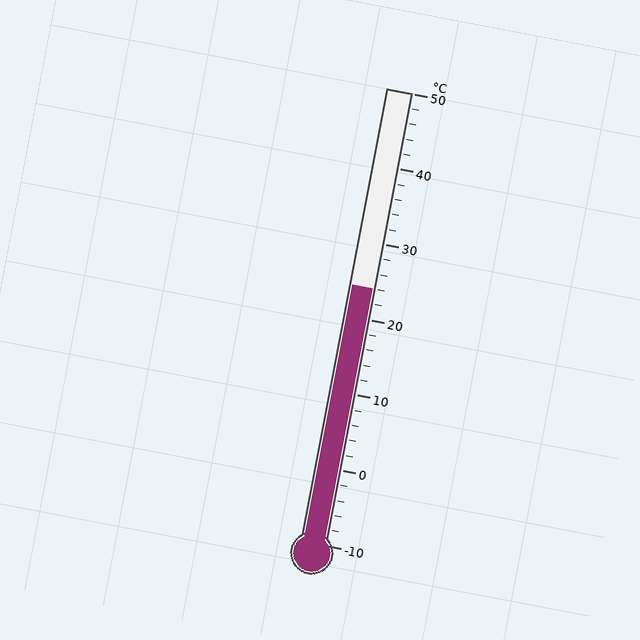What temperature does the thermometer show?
The thermometer shows approximately 24°C.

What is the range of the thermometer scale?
The thermometer scale ranges from -10°C to 50°C.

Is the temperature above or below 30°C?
The temperature is below 30°C.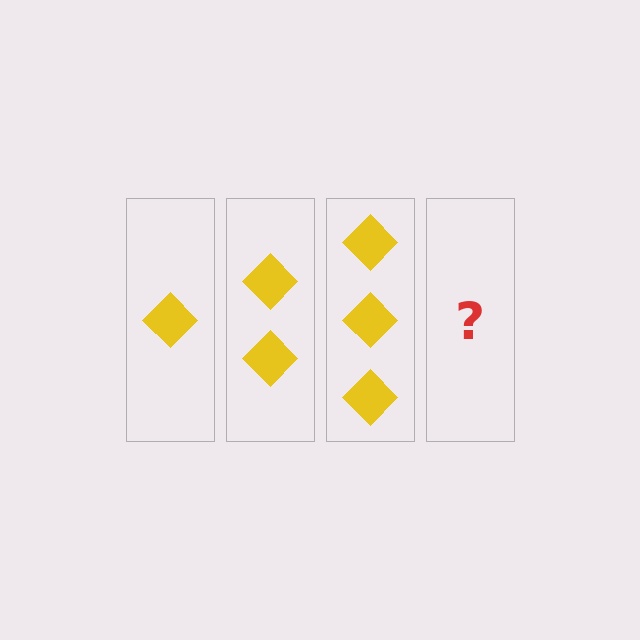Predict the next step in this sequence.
The next step is 4 diamonds.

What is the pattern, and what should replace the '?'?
The pattern is that each step adds one more diamond. The '?' should be 4 diamonds.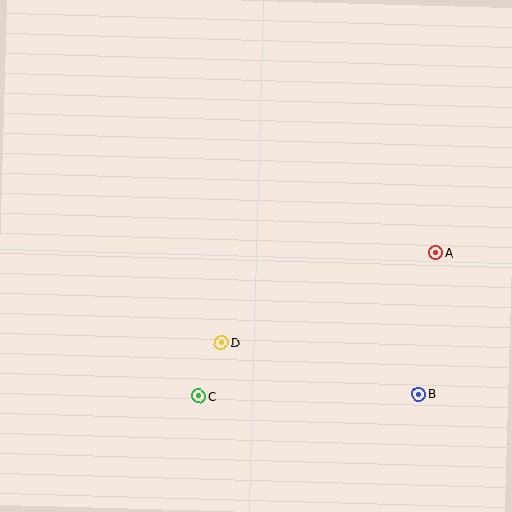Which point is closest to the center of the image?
Point D at (221, 343) is closest to the center.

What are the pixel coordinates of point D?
Point D is at (221, 343).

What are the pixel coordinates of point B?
Point B is at (419, 394).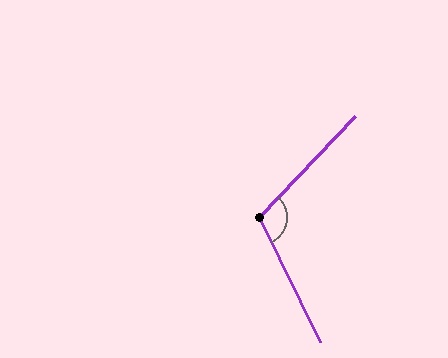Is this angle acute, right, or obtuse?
It is obtuse.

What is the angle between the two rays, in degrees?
Approximately 110 degrees.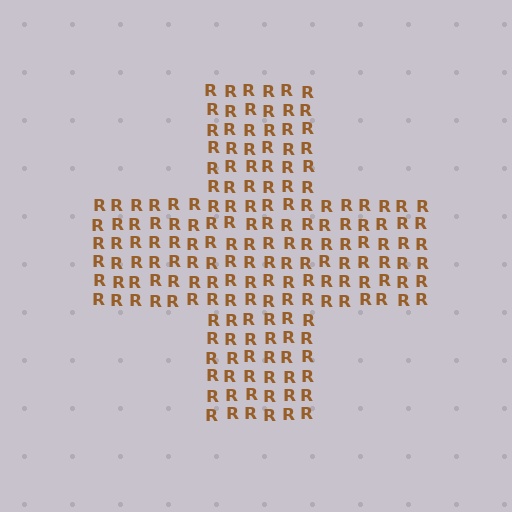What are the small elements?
The small elements are letter R's.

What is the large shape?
The large shape is a cross.